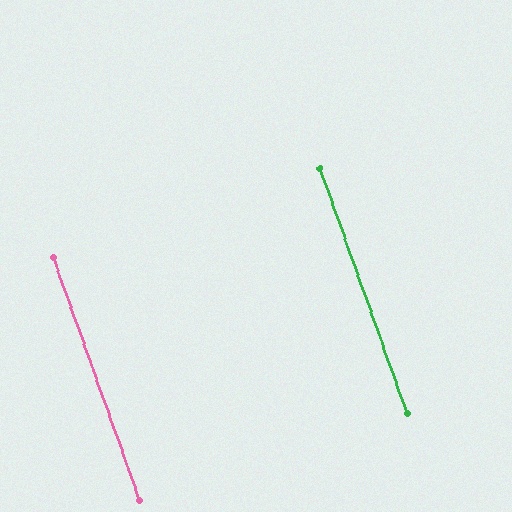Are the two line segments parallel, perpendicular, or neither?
Parallel — their directions differ by only 0.1°.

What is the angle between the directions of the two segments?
Approximately 0 degrees.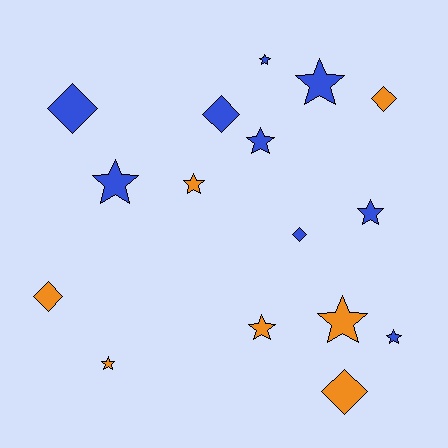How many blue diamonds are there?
There are 3 blue diamonds.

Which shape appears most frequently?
Star, with 10 objects.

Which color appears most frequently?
Blue, with 9 objects.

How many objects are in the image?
There are 16 objects.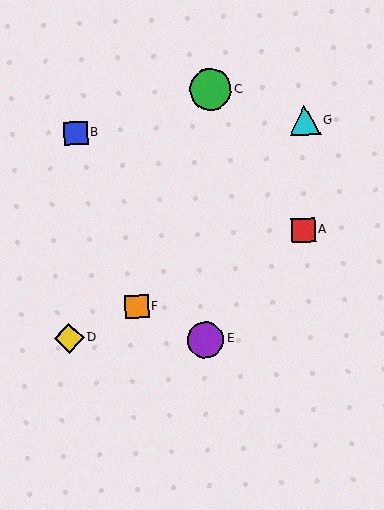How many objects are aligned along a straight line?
3 objects (A, D, F) are aligned along a straight line.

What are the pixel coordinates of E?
Object E is at (206, 340).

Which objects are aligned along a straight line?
Objects A, D, F are aligned along a straight line.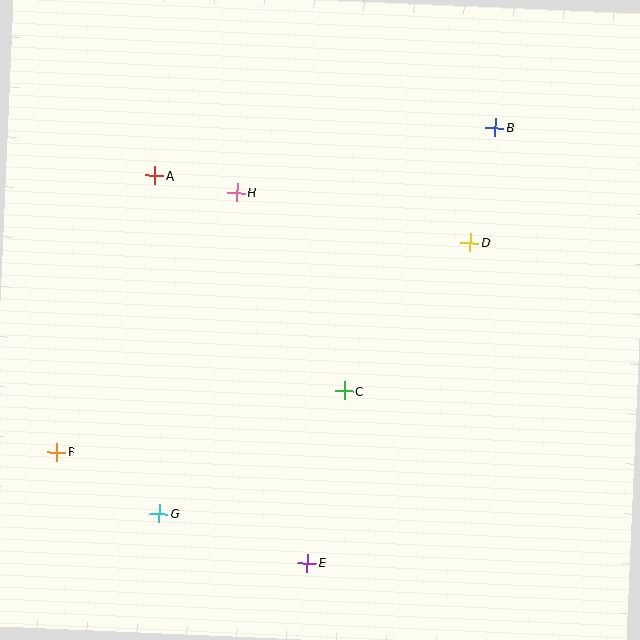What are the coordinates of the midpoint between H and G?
The midpoint between H and G is at (198, 353).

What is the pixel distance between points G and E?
The distance between G and E is 156 pixels.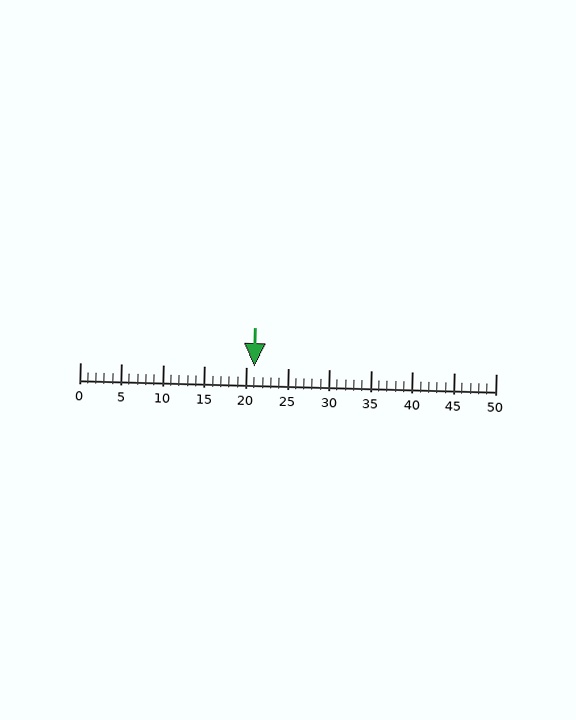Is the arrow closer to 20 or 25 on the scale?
The arrow is closer to 20.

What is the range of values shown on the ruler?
The ruler shows values from 0 to 50.